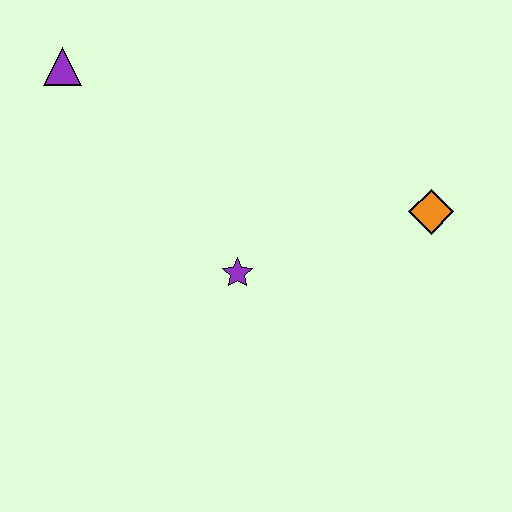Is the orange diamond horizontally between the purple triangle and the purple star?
No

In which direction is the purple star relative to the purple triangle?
The purple star is below the purple triangle.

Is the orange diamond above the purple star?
Yes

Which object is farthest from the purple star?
The purple triangle is farthest from the purple star.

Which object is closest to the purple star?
The orange diamond is closest to the purple star.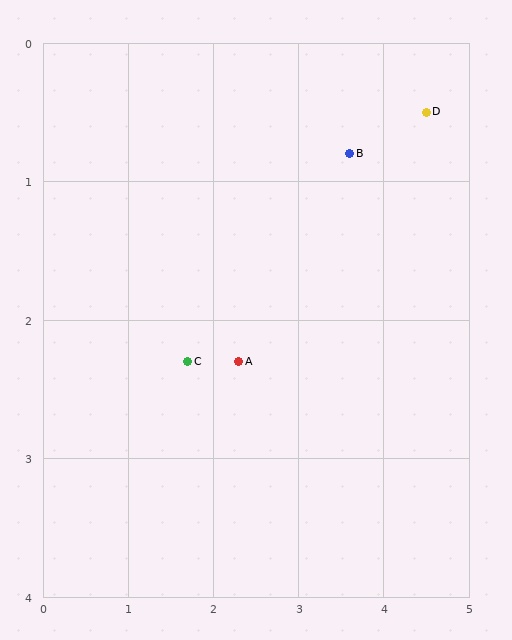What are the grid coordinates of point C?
Point C is at approximately (1.7, 2.3).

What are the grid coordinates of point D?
Point D is at approximately (4.5, 0.5).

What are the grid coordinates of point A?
Point A is at approximately (2.3, 2.3).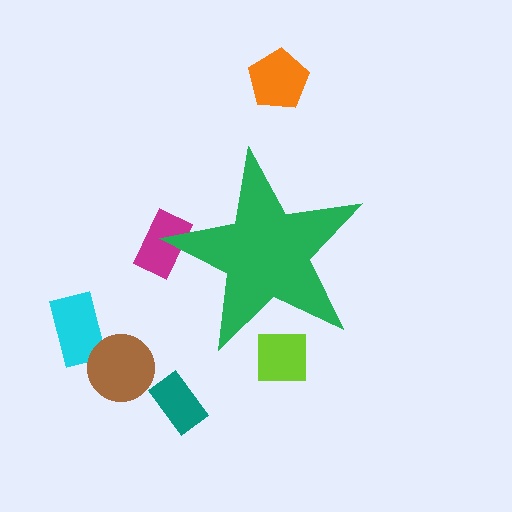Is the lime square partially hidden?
Yes, the lime square is partially hidden behind the green star.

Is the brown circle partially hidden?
No, the brown circle is fully visible.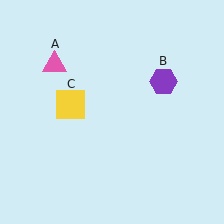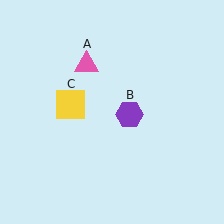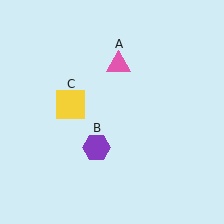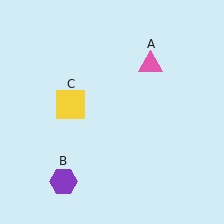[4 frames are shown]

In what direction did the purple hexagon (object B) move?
The purple hexagon (object B) moved down and to the left.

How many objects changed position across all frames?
2 objects changed position: pink triangle (object A), purple hexagon (object B).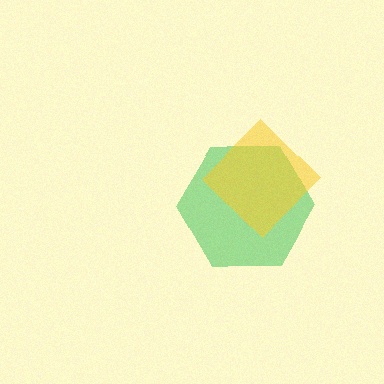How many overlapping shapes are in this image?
There are 2 overlapping shapes in the image.